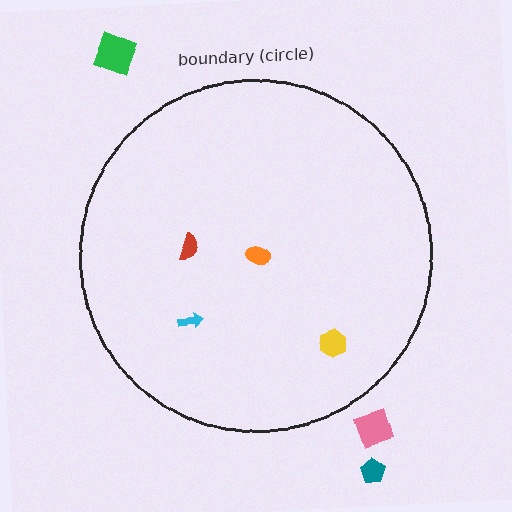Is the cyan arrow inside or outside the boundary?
Inside.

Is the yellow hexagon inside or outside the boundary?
Inside.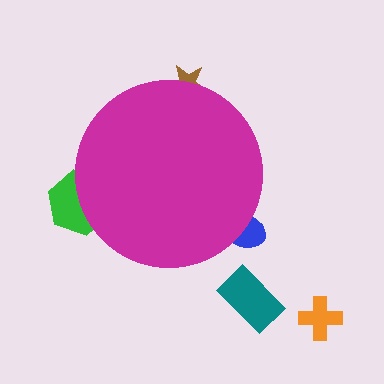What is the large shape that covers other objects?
A magenta circle.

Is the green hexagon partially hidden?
Yes, the green hexagon is partially hidden behind the magenta circle.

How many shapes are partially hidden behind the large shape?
3 shapes are partially hidden.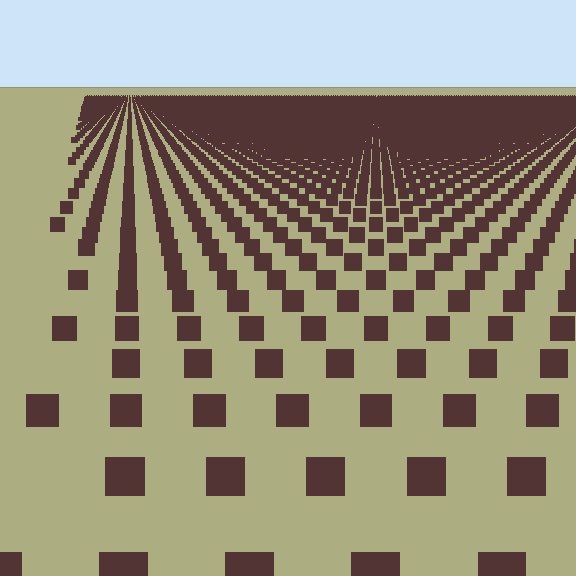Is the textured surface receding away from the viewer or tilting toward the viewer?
The surface is receding away from the viewer. Texture elements get smaller and denser toward the top.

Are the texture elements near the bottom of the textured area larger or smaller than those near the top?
Larger. Near the bottom, elements are closer to the viewer and appear at a bigger on-screen size.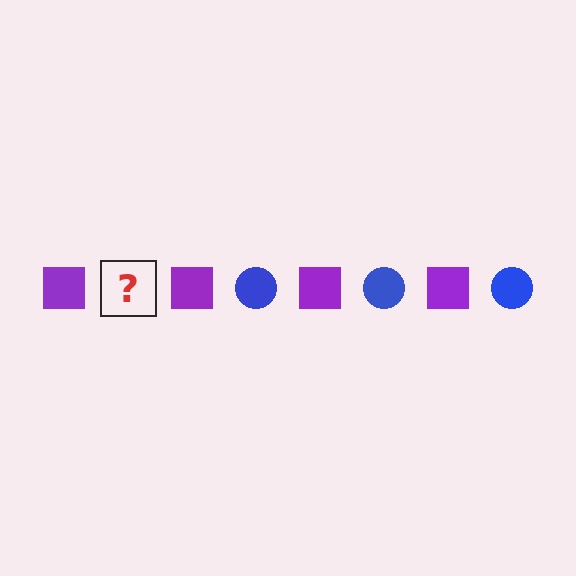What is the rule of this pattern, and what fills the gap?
The rule is that the pattern alternates between purple square and blue circle. The gap should be filled with a blue circle.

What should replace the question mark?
The question mark should be replaced with a blue circle.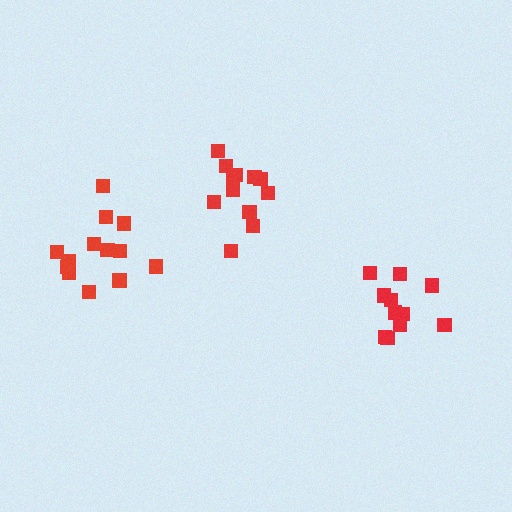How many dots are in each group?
Group 1: 11 dots, Group 2: 12 dots, Group 3: 13 dots (36 total).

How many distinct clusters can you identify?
There are 3 distinct clusters.